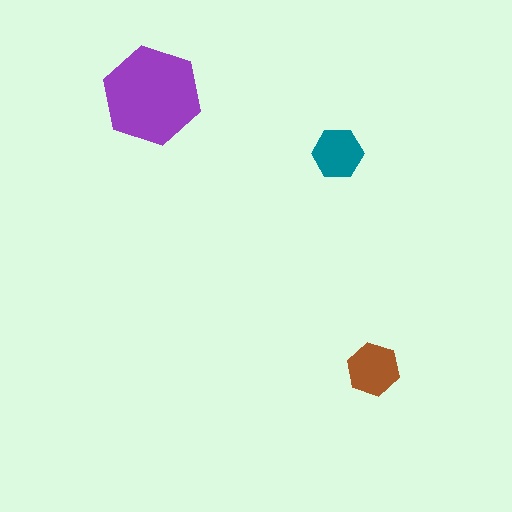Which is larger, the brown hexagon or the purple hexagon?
The purple one.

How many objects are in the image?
There are 3 objects in the image.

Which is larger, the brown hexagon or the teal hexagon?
The brown one.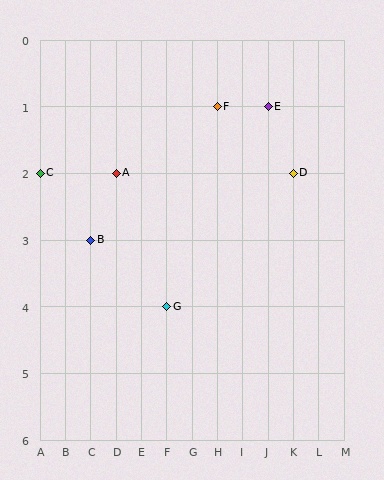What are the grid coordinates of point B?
Point B is at grid coordinates (C, 3).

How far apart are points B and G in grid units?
Points B and G are 3 columns and 1 row apart (about 3.2 grid units diagonally).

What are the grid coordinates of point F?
Point F is at grid coordinates (H, 1).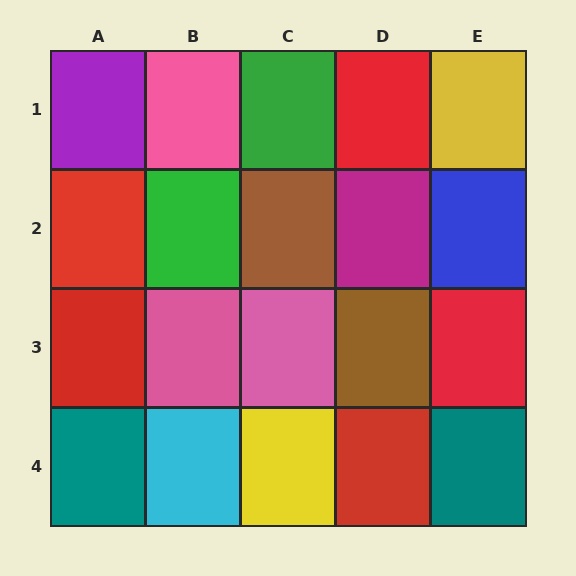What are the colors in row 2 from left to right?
Red, green, brown, magenta, blue.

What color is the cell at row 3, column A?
Red.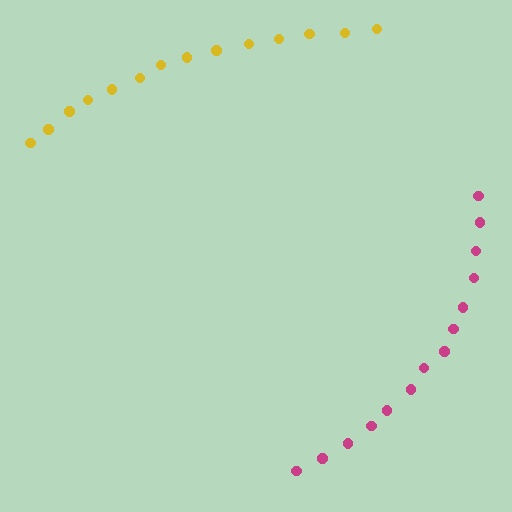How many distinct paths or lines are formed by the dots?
There are 2 distinct paths.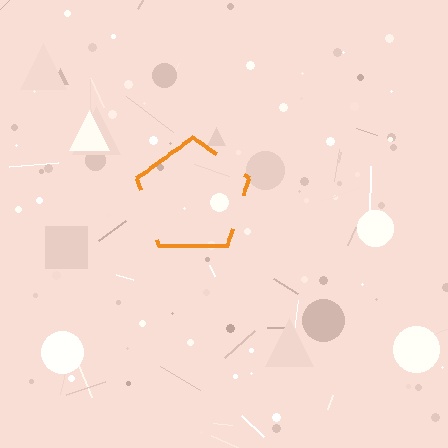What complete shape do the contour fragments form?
The contour fragments form a pentagon.